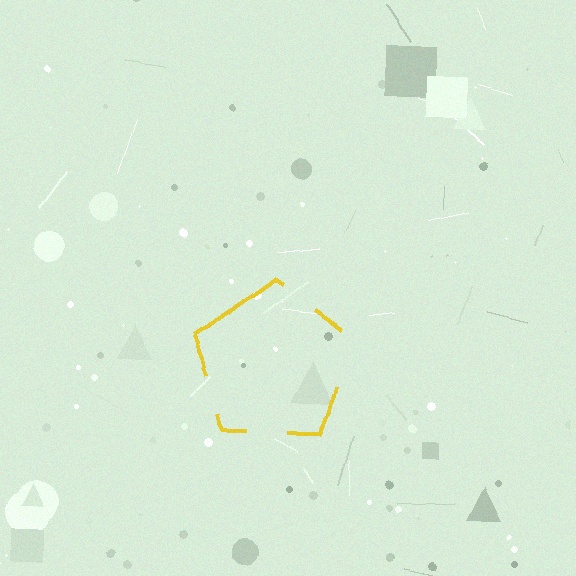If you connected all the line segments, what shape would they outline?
They would outline a pentagon.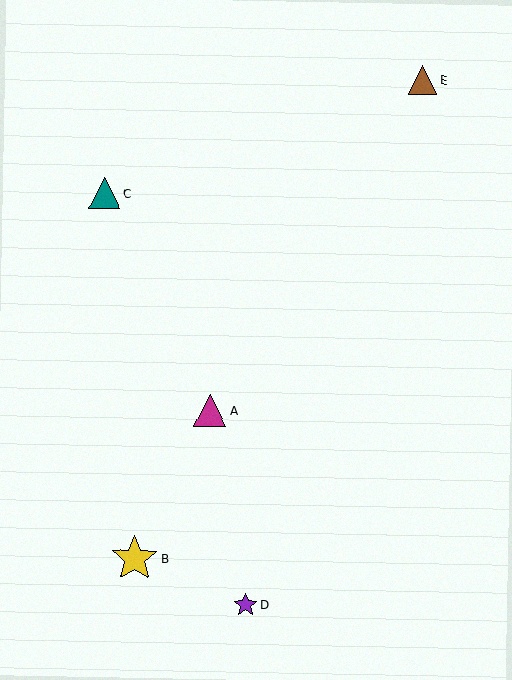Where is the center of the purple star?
The center of the purple star is at (246, 605).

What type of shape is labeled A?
Shape A is a magenta triangle.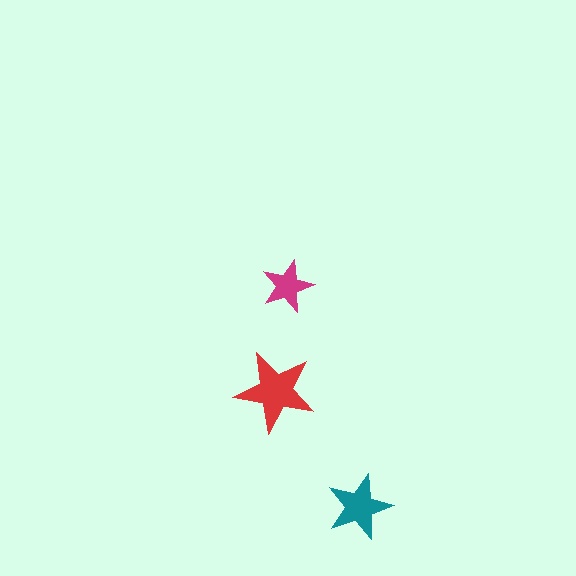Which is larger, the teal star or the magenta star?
The teal one.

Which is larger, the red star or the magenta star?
The red one.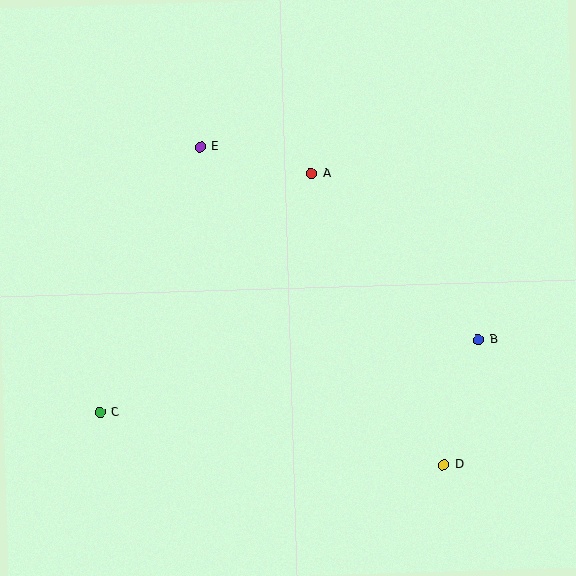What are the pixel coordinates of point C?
Point C is at (100, 412).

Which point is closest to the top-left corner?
Point E is closest to the top-left corner.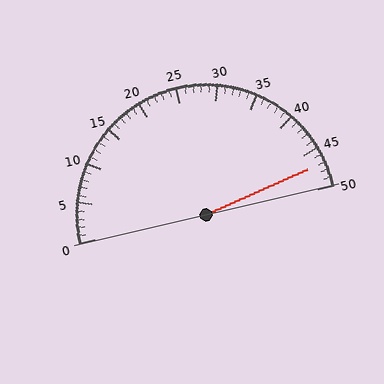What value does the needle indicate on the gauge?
The needle indicates approximately 47.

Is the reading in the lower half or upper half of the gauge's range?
The reading is in the upper half of the range (0 to 50).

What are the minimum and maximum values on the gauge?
The gauge ranges from 0 to 50.